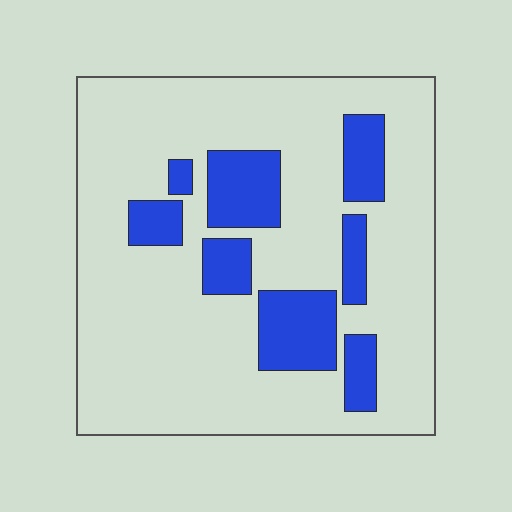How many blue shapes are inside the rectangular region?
8.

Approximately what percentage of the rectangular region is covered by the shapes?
Approximately 20%.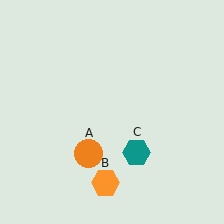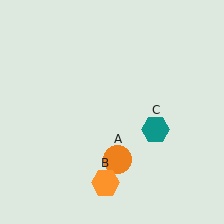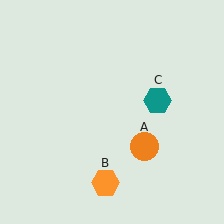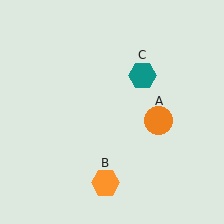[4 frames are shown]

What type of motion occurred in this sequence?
The orange circle (object A), teal hexagon (object C) rotated counterclockwise around the center of the scene.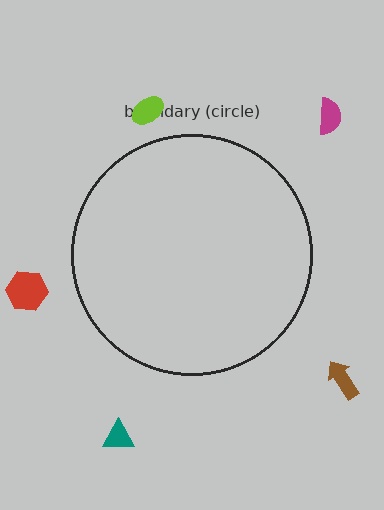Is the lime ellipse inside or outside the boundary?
Outside.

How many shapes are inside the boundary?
0 inside, 5 outside.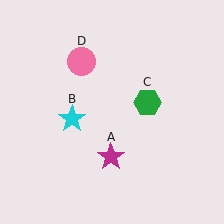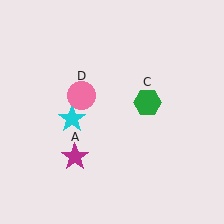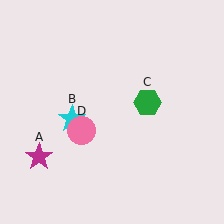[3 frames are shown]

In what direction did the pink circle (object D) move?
The pink circle (object D) moved down.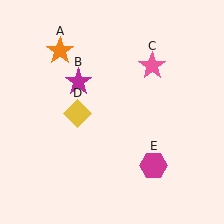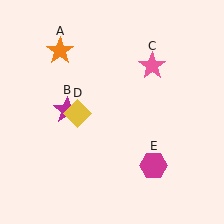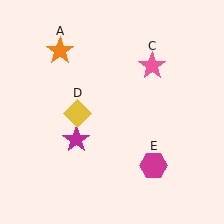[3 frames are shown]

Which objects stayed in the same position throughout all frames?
Orange star (object A) and pink star (object C) and yellow diamond (object D) and magenta hexagon (object E) remained stationary.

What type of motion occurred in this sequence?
The magenta star (object B) rotated counterclockwise around the center of the scene.